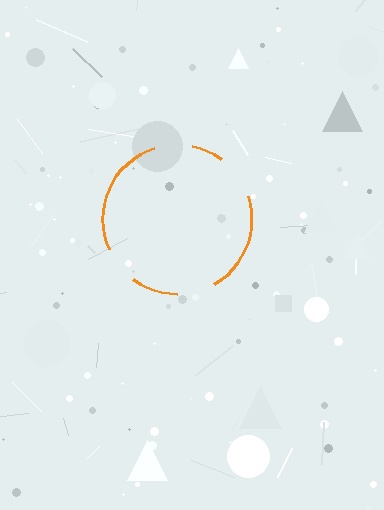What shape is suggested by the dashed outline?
The dashed outline suggests a circle.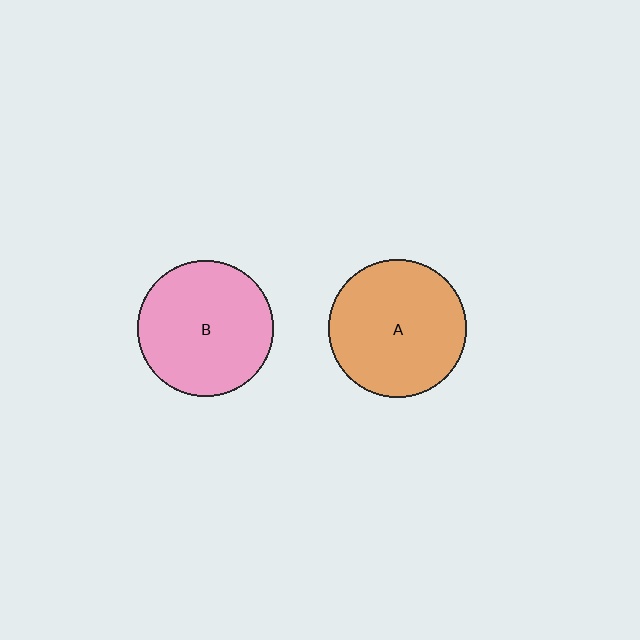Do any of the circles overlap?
No, none of the circles overlap.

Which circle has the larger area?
Circle A (orange).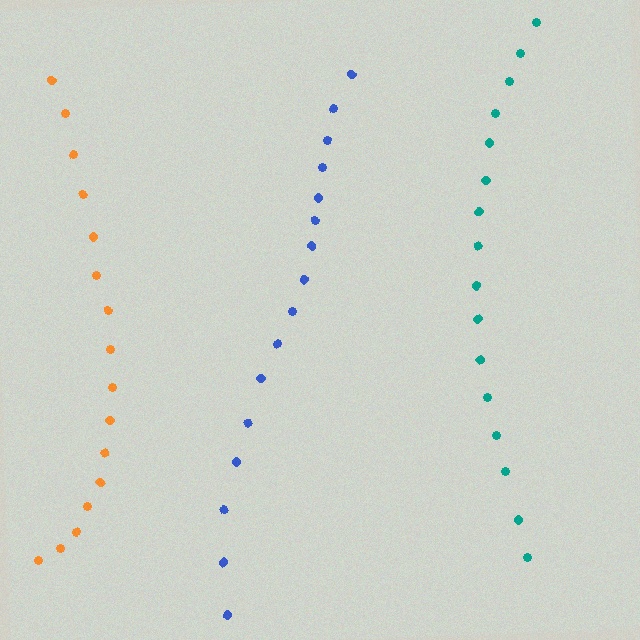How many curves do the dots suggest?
There are 3 distinct paths.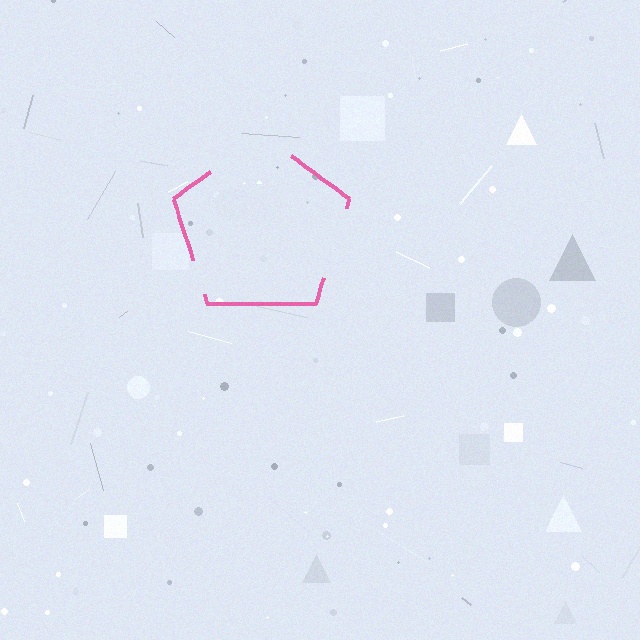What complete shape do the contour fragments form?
The contour fragments form a pentagon.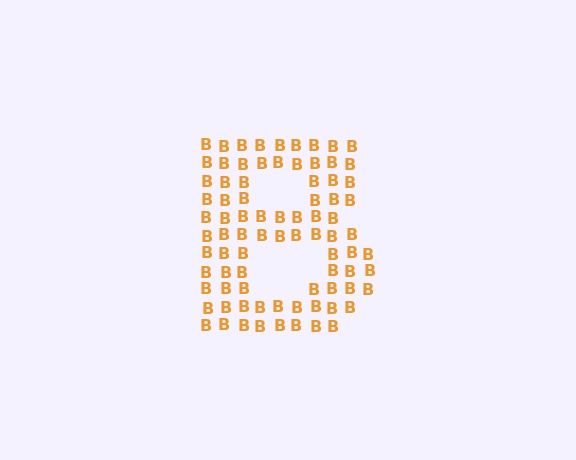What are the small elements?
The small elements are letter B's.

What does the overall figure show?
The overall figure shows the letter B.